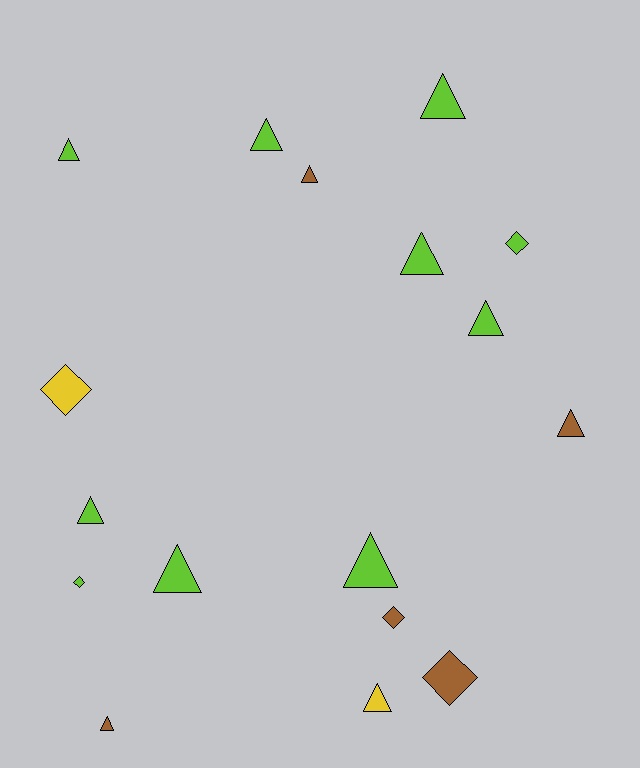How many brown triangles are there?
There are 3 brown triangles.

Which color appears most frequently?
Lime, with 10 objects.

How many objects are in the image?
There are 17 objects.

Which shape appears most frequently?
Triangle, with 12 objects.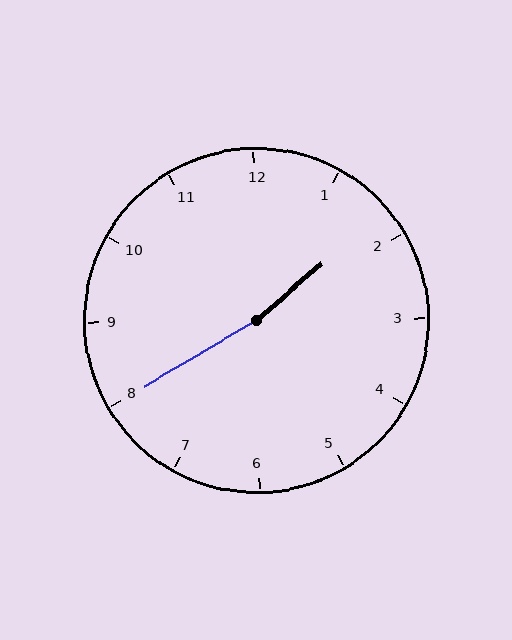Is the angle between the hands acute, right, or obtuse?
It is obtuse.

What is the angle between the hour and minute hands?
Approximately 170 degrees.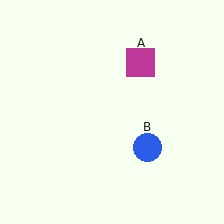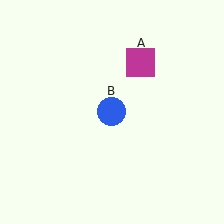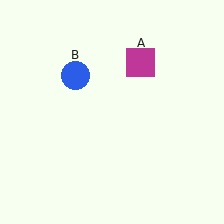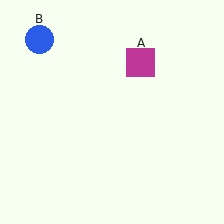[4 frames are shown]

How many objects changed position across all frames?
1 object changed position: blue circle (object B).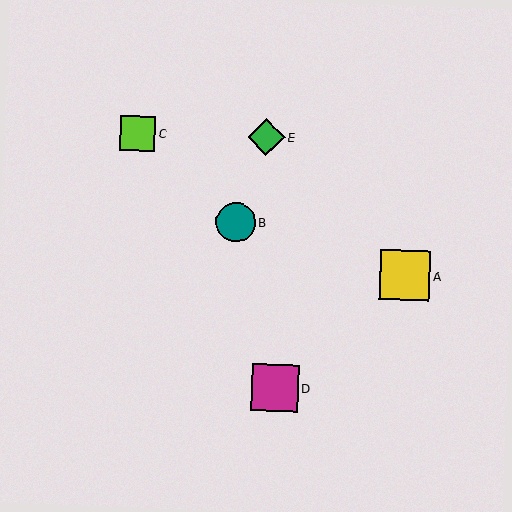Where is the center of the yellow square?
The center of the yellow square is at (405, 276).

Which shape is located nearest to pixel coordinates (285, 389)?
The magenta square (labeled D) at (275, 388) is nearest to that location.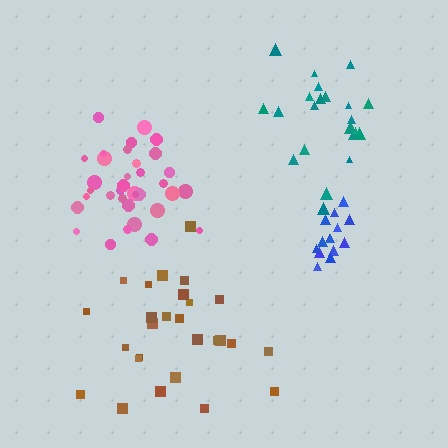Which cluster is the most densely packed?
Pink.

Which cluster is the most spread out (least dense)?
Brown.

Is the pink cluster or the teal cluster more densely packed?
Pink.